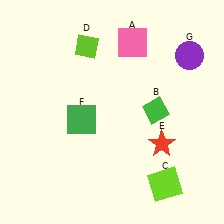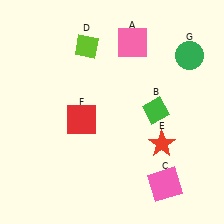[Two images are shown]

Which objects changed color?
C changed from lime to pink. F changed from green to red. G changed from purple to green.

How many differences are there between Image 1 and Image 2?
There are 3 differences between the two images.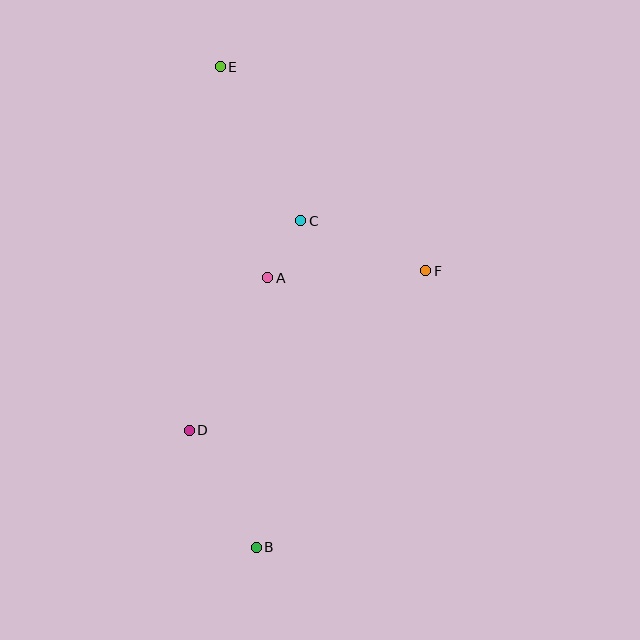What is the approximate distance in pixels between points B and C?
The distance between B and C is approximately 329 pixels.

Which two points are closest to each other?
Points A and C are closest to each other.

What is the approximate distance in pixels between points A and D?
The distance between A and D is approximately 171 pixels.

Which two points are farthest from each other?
Points B and E are farthest from each other.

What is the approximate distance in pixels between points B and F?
The distance between B and F is approximately 324 pixels.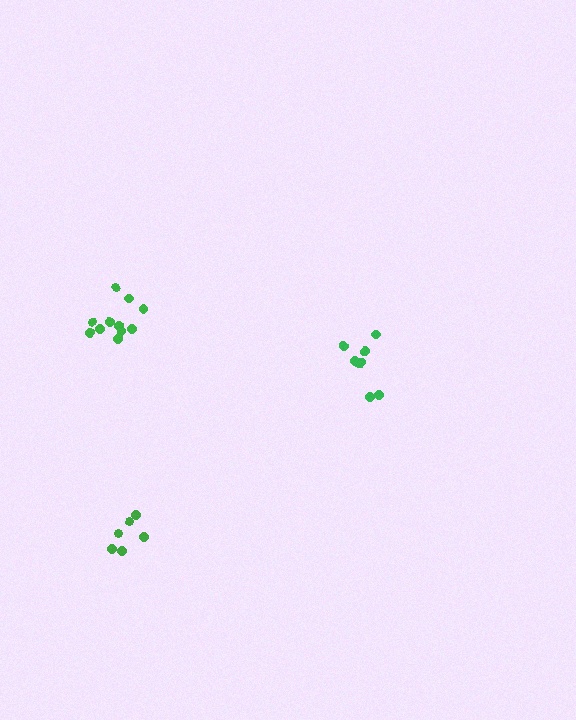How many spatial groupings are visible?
There are 3 spatial groupings.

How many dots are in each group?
Group 1: 11 dots, Group 2: 8 dots, Group 3: 6 dots (25 total).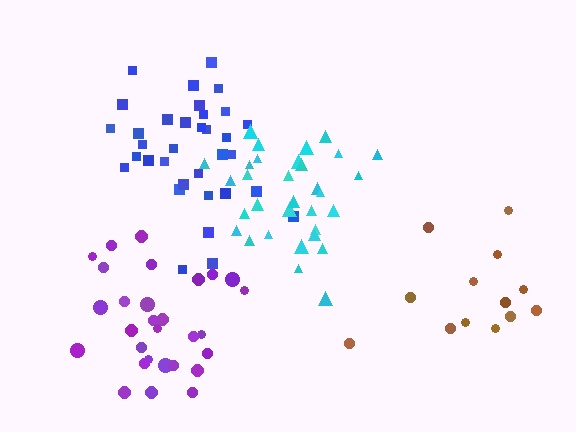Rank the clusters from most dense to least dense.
blue, cyan, purple, brown.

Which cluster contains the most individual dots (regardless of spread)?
Blue (34).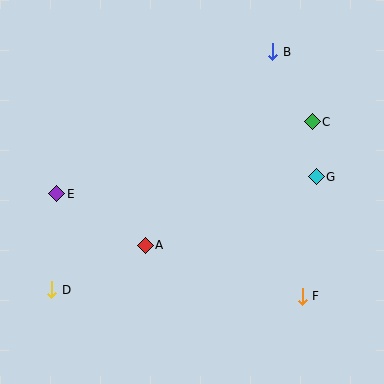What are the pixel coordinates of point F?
Point F is at (302, 296).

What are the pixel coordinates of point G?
Point G is at (316, 177).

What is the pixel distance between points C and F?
The distance between C and F is 175 pixels.